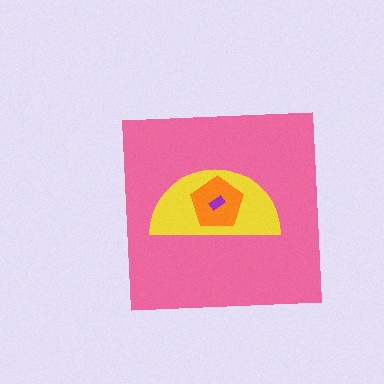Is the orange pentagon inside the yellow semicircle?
Yes.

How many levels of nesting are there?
4.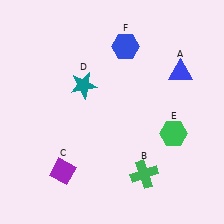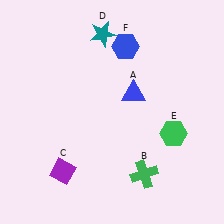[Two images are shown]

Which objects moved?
The objects that moved are: the blue triangle (A), the teal star (D).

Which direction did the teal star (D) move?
The teal star (D) moved up.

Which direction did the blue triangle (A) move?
The blue triangle (A) moved left.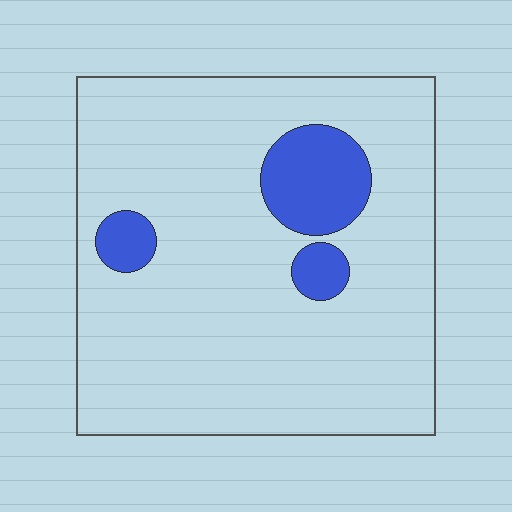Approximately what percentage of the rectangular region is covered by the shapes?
Approximately 10%.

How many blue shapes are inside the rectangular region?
3.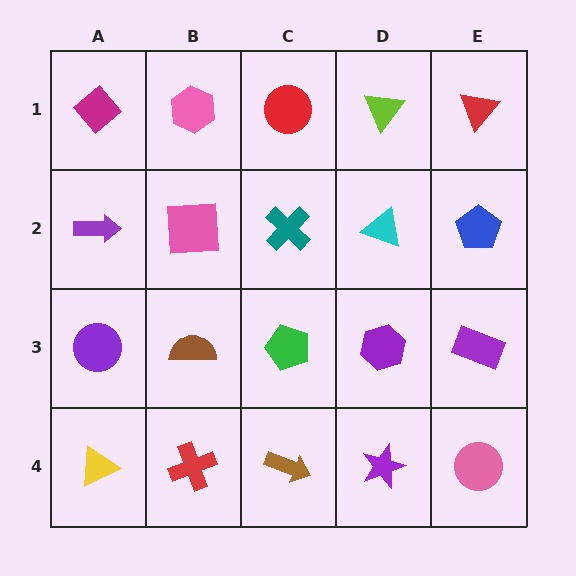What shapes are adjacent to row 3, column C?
A teal cross (row 2, column C), a brown arrow (row 4, column C), a brown semicircle (row 3, column B), a purple hexagon (row 3, column D).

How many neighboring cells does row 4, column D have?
3.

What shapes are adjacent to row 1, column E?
A blue pentagon (row 2, column E), a lime triangle (row 1, column D).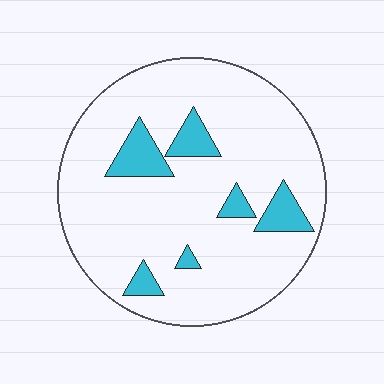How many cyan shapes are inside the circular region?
6.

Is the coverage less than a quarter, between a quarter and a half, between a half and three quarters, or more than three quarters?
Less than a quarter.